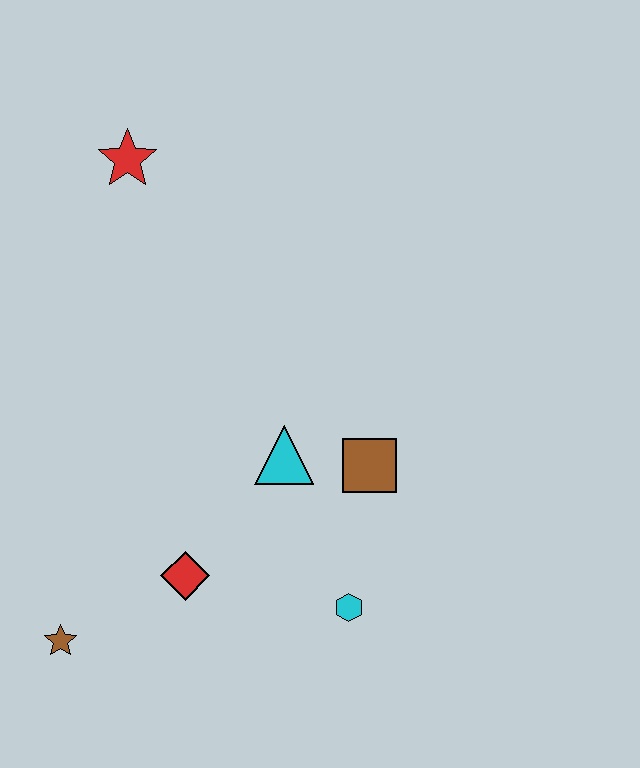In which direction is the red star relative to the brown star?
The red star is above the brown star.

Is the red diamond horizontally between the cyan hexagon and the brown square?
No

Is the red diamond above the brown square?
No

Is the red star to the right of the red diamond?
No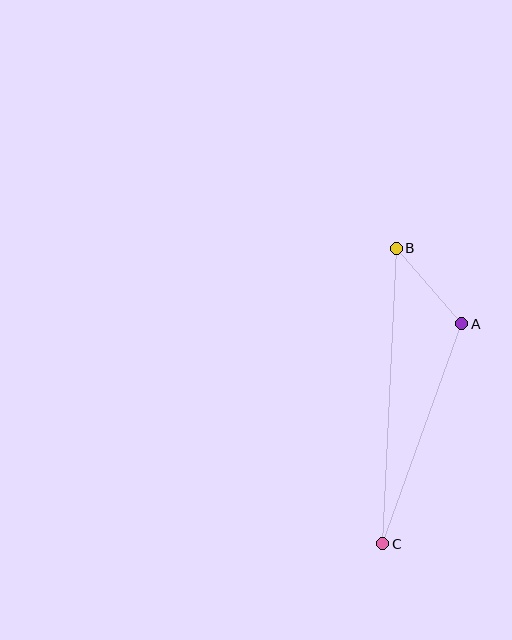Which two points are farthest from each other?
Points B and C are farthest from each other.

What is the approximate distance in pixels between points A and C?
The distance between A and C is approximately 233 pixels.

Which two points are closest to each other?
Points A and B are closest to each other.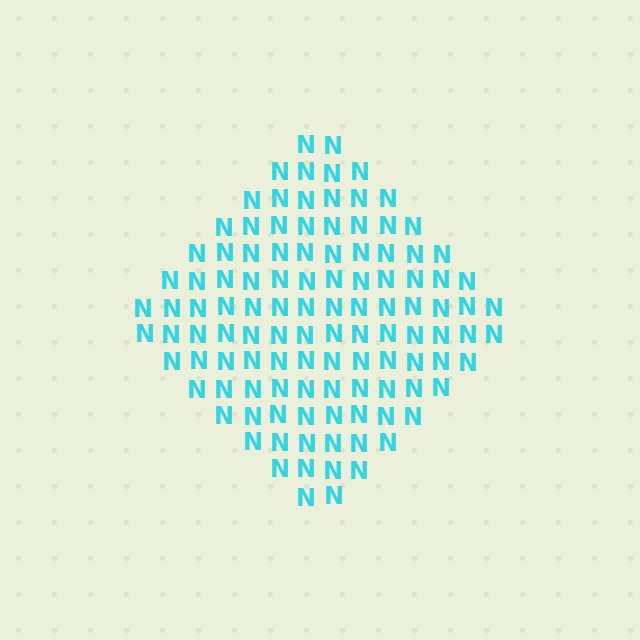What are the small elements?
The small elements are letter N's.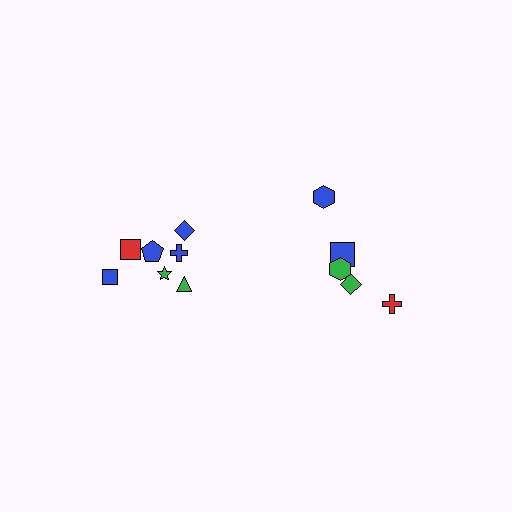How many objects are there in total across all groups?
There are 12 objects.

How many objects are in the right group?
There are 5 objects.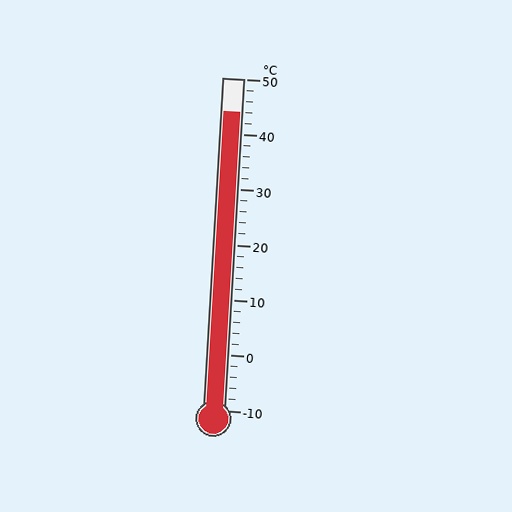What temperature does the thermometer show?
The thermometer shows approximately 44°C.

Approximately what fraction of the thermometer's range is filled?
The thermometer is filled to approximately 90% of its range.